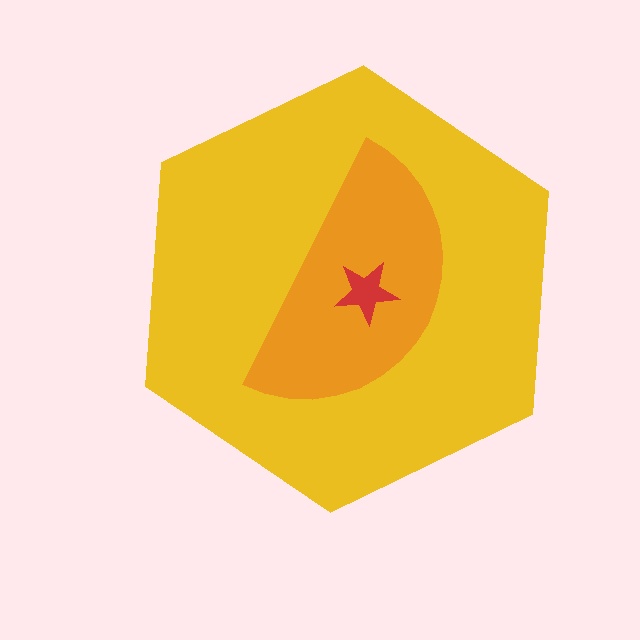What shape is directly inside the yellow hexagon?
The orange semicircle.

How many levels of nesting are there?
3.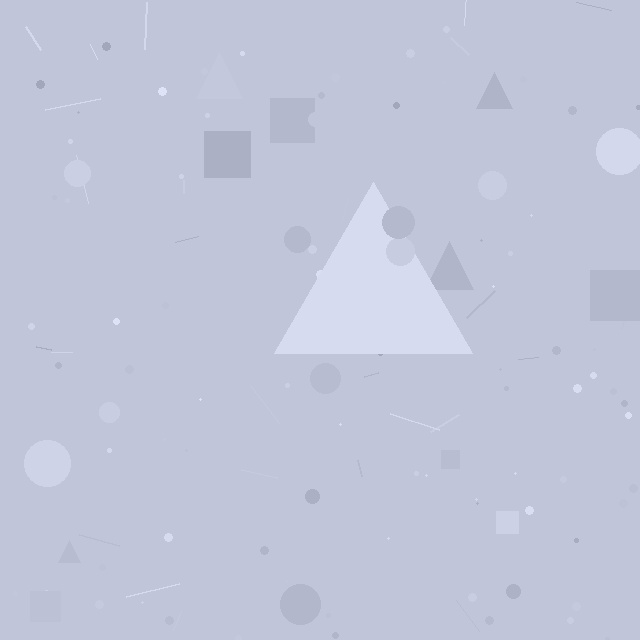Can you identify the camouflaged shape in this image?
The camouflaged shape is a triangle.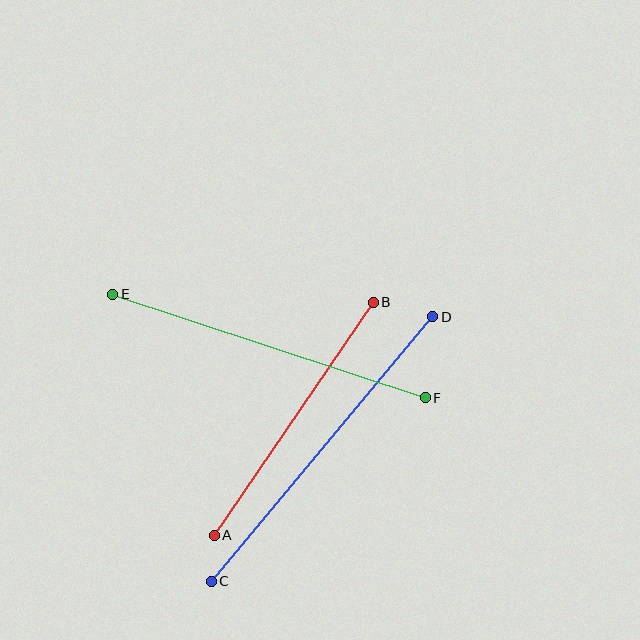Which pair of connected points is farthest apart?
Points C and D are farthest apart.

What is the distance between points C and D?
The distance is approximately 345 pixels.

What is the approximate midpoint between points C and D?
The midpoint is at approximately (322, 449) pixels.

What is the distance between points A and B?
The distance is approximately 282 pixels.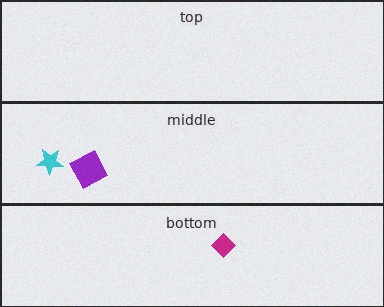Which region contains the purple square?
The middle region.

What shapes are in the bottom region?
The magenta diamond.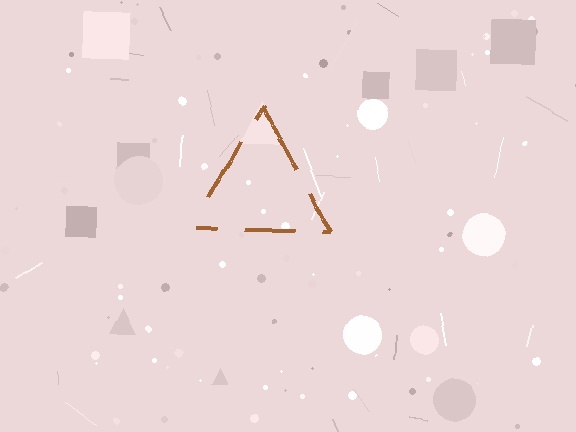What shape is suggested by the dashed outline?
The dashed outline suggests a triangle.